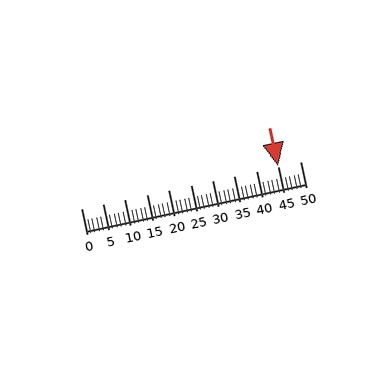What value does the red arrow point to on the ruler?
The red arrow points to approximately 45.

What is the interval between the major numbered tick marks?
The major tick marks are spaced 5 units apart.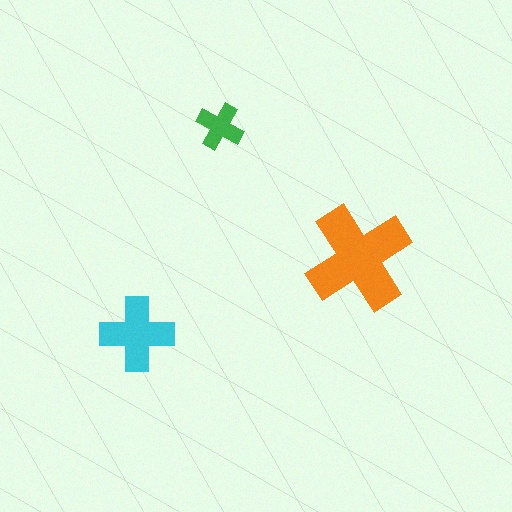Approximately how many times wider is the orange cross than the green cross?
About 2.5 times wider.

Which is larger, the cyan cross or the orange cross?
The orange one.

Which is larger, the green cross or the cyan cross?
The cyan one.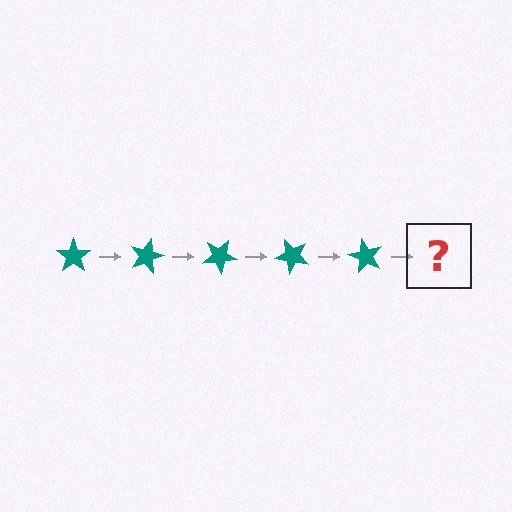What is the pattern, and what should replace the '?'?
The pattern is that the star rotates 15 degrees each step. The '?' should be a teal star rotated 75 degrees.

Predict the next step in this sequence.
The next step is a teal star rotated 75 degrees.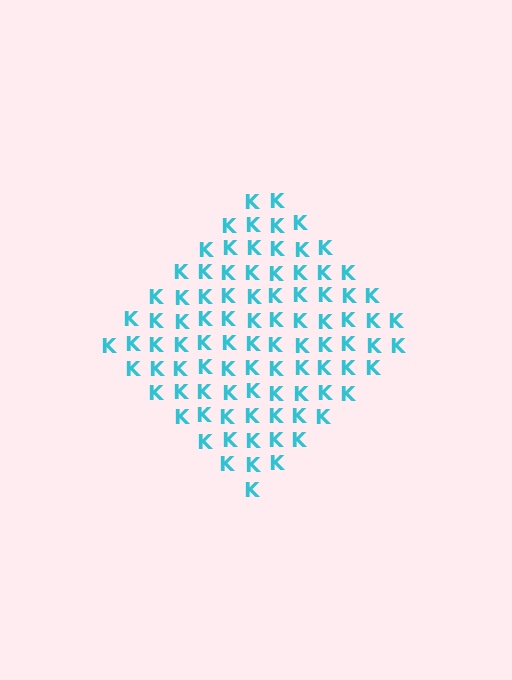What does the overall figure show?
The overall figure shows a diamond.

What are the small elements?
The small elements are letter K's.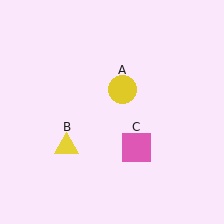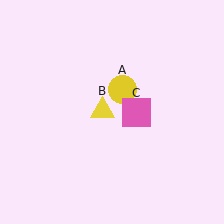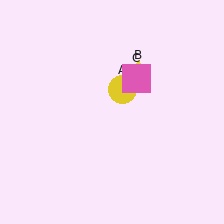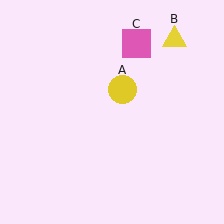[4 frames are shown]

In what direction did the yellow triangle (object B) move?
The yellow triangle (object B) moved up and to the right.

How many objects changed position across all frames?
2 objects changed position: yellow triangle (object B), pink square (object C).